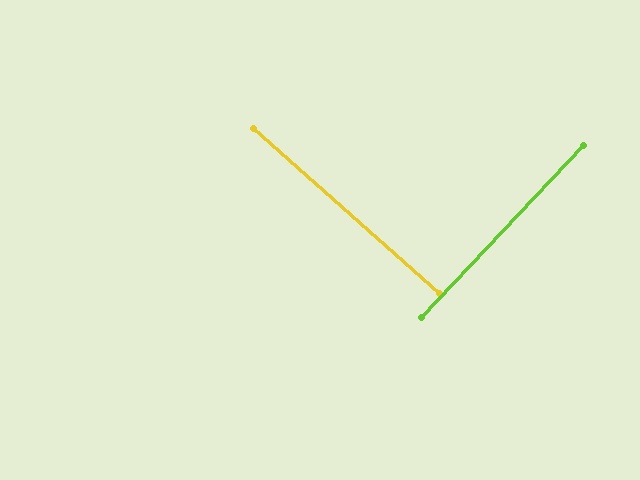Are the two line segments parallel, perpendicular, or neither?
Perpendicular — they meet at approximately 88°.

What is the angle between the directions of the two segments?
Approximately 88 degrees.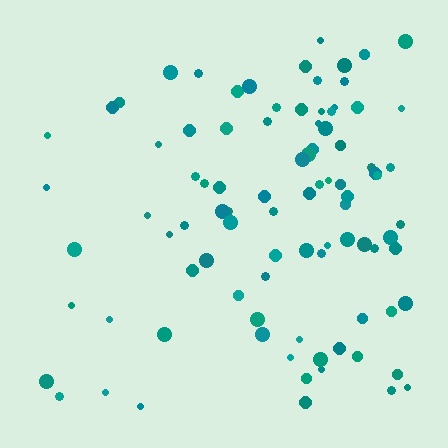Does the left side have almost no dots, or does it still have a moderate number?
Still a moderate number, just noticeably fewer than the right.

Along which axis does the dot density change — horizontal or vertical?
Horizontal.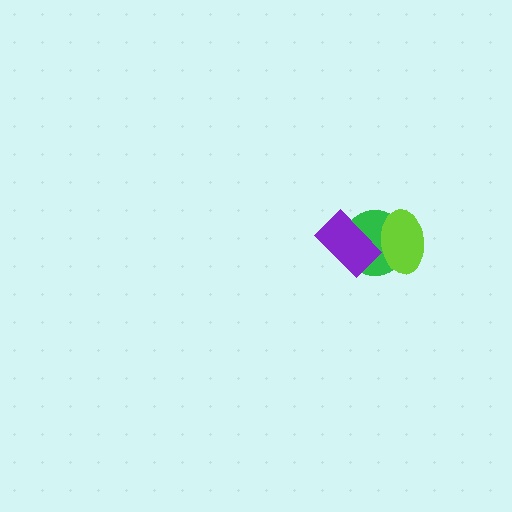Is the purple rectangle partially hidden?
Yes, it is partially covered by another shape.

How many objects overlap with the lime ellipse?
2 objects overlap with the lime ellipse.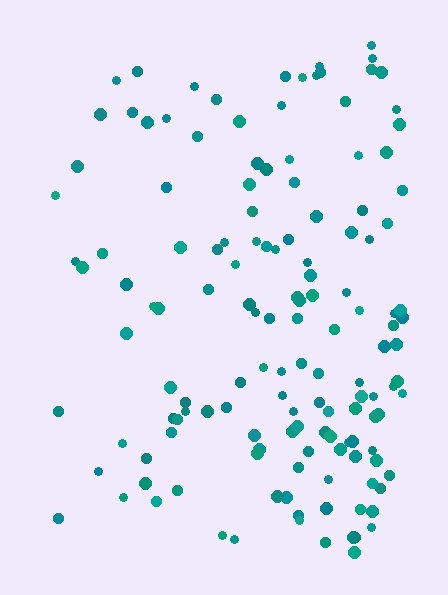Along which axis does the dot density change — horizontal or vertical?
Horizontal.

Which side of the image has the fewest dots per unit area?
The left.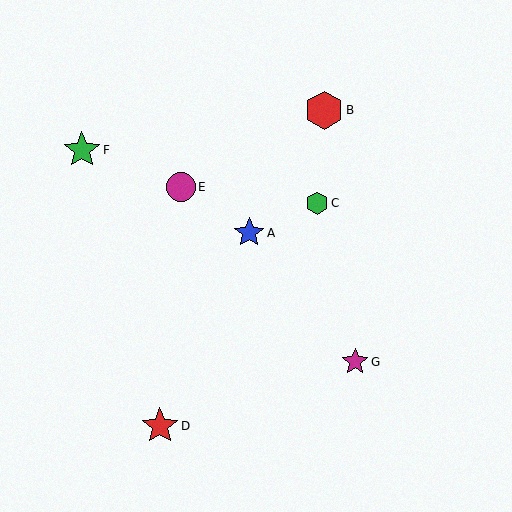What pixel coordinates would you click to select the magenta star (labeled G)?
Click at (355, 362) to select the magenta star G.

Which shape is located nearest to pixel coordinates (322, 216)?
The green hexagon (labeled C) at (317, 203) is nearest to that location.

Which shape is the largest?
The red hexagon (labeled B) is the largest.